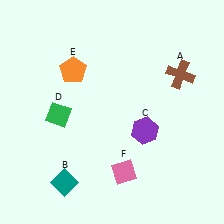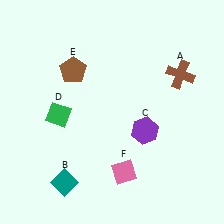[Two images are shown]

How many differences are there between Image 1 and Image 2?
There is 1 difference between the two images.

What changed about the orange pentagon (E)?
In Image 1, E is orange. In Image 2, it changed to brown.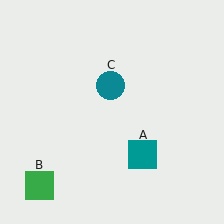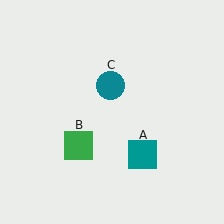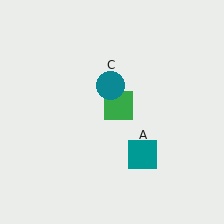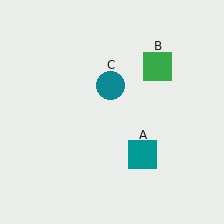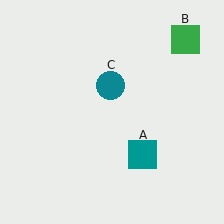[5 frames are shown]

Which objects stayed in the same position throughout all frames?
Teal square (object A) and teal circle (object C) remained stationary.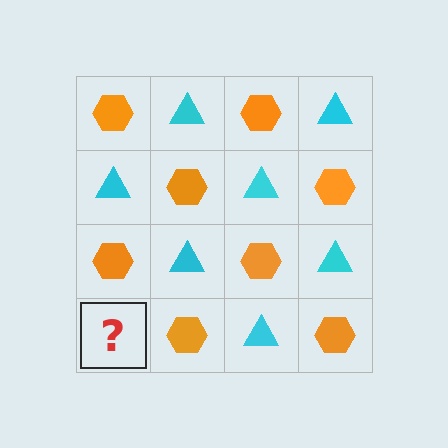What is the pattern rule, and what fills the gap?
The rule is that it alternates orange hexagon and cyan triangle in a checkerboard pattern. The gap should be filled with a cyan triangle.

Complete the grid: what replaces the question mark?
The question mark should be replaced with a cyan triangle.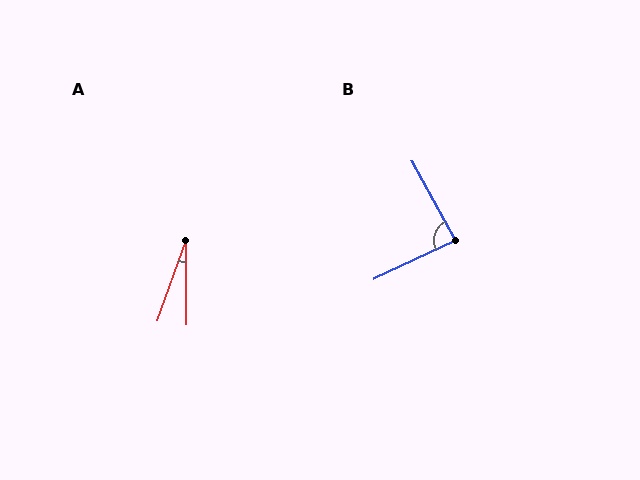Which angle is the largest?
B, at approximately 87 degrees.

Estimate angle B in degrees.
Approximately 87 degrees.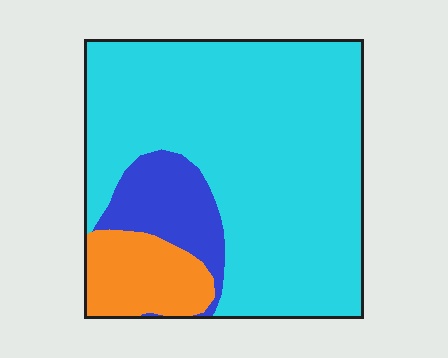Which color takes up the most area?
Cyan, at roughly 75%.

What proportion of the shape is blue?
Blue covers around 10% of the shape.